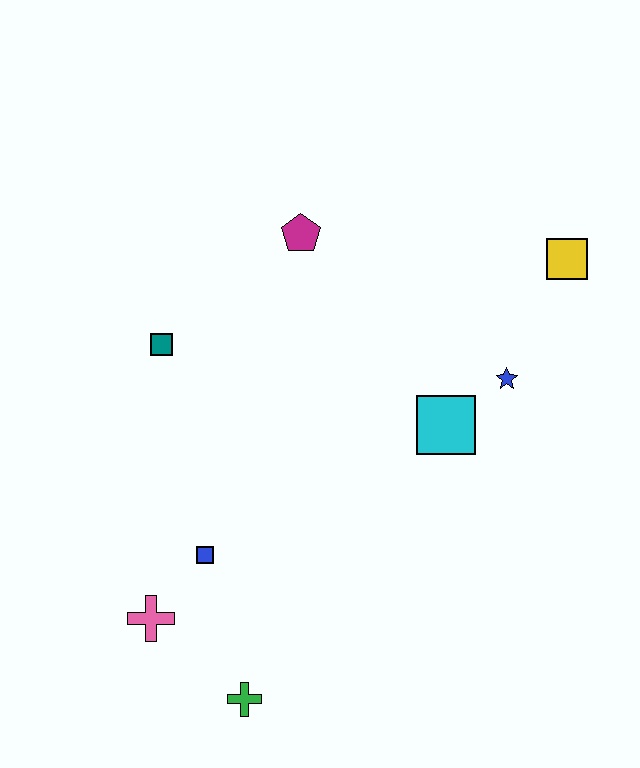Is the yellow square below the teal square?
No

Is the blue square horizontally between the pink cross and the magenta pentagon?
Yes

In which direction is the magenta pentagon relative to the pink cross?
The magenta pentagon is above the pink cross.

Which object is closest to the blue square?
The pink cross is closest to the blue square.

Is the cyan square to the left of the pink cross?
No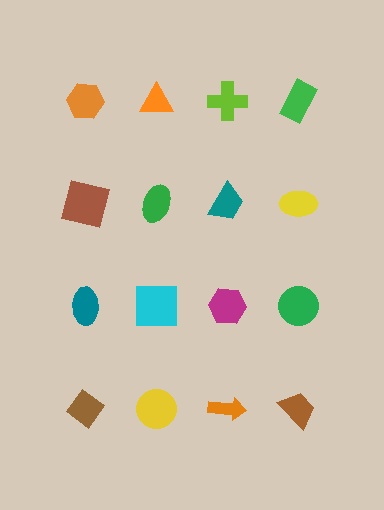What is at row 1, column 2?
An orange triangle.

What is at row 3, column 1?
A teal ellipse.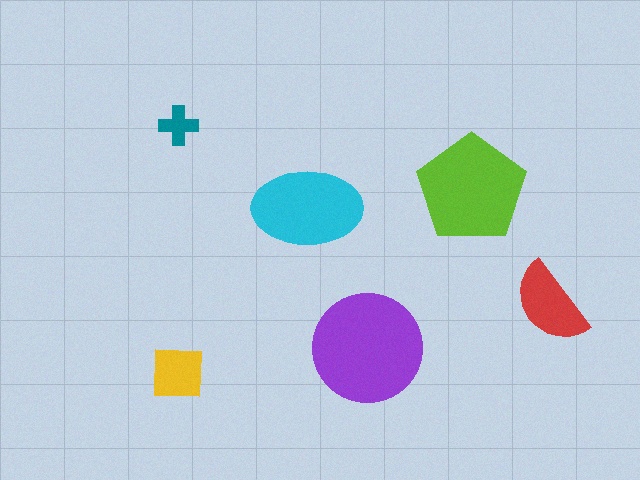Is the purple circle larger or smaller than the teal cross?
Larger.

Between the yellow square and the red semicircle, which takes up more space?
The red semicircle.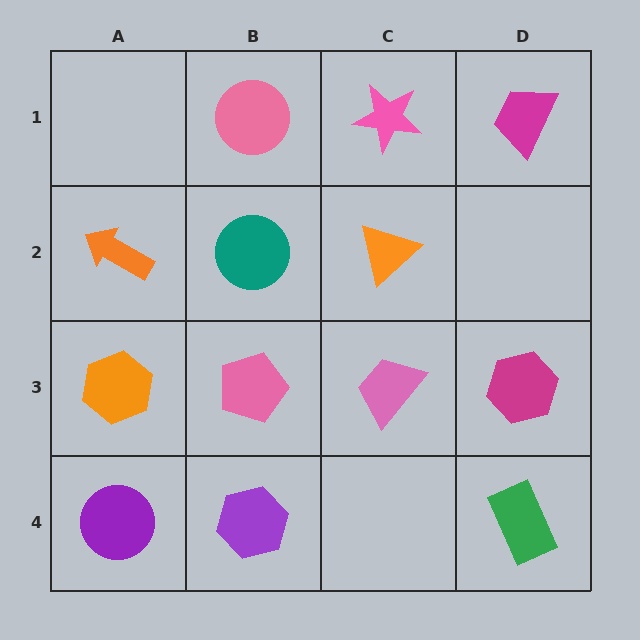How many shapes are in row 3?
4 shapes.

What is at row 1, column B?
A pink circle.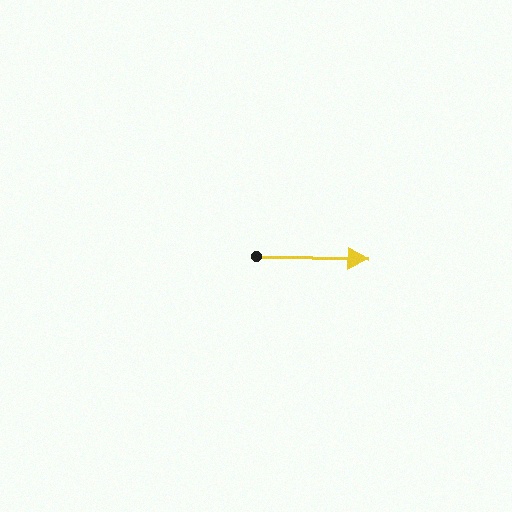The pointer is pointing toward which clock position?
Roughly 3 o'clock.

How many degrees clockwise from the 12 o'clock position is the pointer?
Approximately 91 degrees.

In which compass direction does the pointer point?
East.